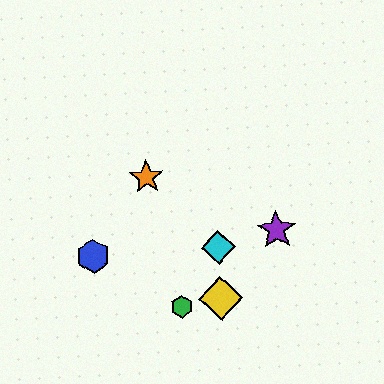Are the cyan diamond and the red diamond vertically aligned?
Yes, both are at x≈218.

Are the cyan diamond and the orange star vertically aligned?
No, the cyan diamond is at x≈218 and the orange star is at x≈146.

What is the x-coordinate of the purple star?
The purple star is at x≈277.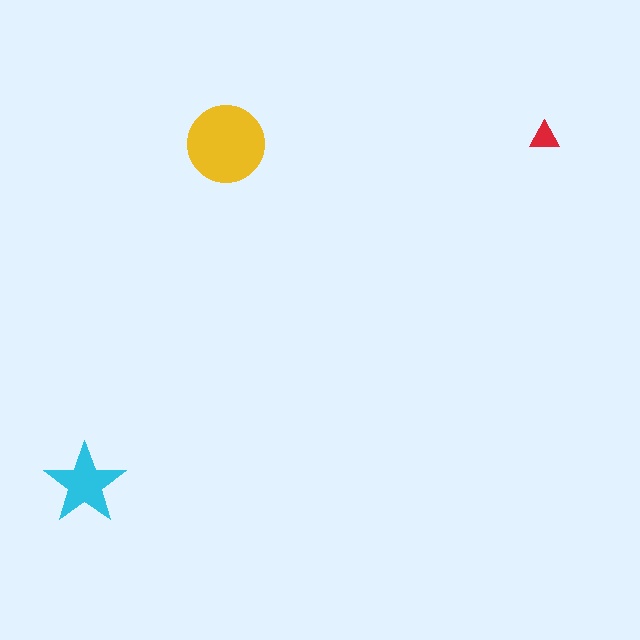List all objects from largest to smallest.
The yellow circle, the cyan star, the red triangle.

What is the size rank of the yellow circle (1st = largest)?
1st.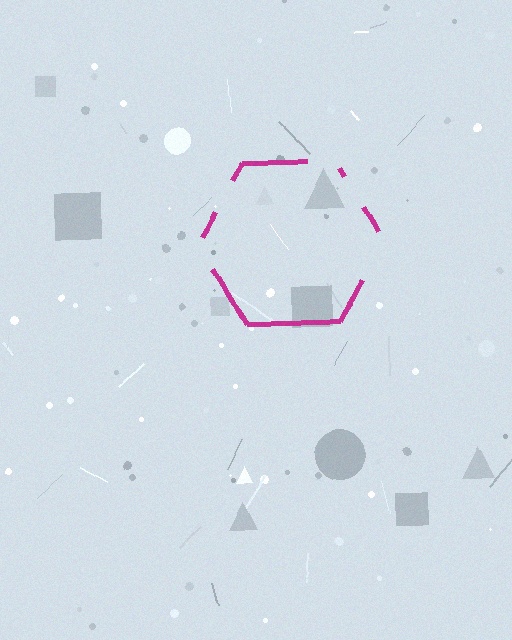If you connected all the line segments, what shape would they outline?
They would outline a hexagon.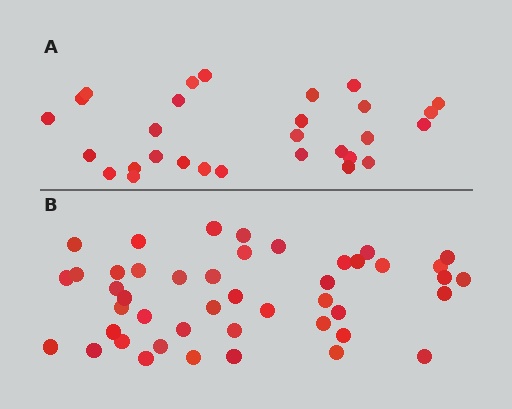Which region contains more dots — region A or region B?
Region B (the bottom region) has more dots.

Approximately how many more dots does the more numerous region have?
Region B has approximately 15 more dots than region A.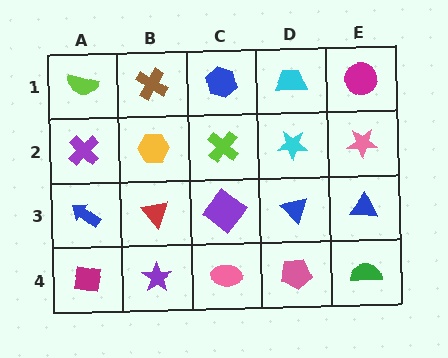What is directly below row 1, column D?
A cyan star.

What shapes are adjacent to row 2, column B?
A brown cross (row 1, column B), a red triangle (row 3, column B), a purple cross (row 2, column A), a lime cross (row 2, column C).